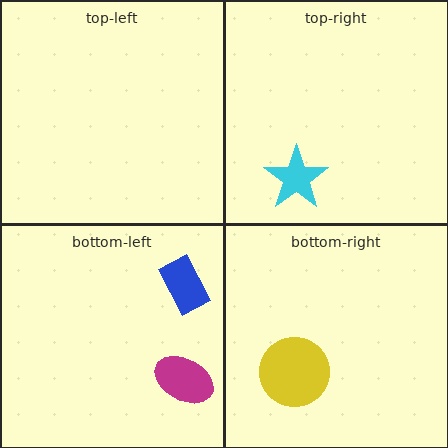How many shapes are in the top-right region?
1.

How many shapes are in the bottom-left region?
2.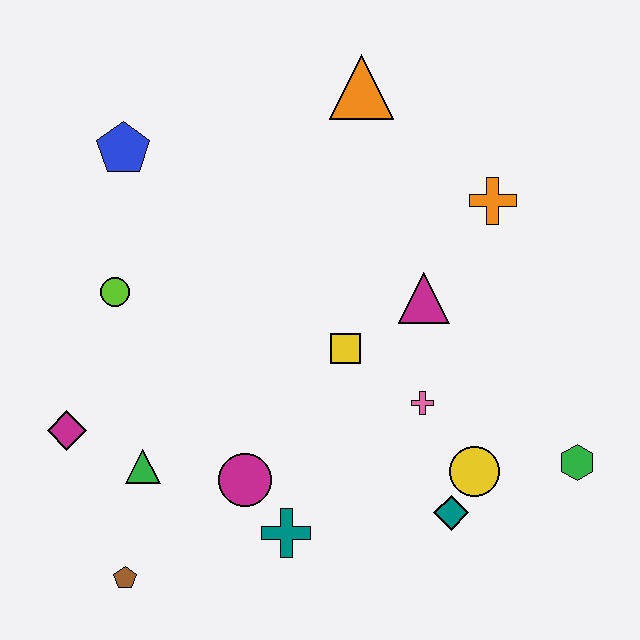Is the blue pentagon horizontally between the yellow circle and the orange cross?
No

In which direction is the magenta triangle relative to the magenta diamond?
The magenta triangle is to the right of the magenta diamond.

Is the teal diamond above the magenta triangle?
No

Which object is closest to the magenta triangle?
The yellow square is closest to the magenta triangle.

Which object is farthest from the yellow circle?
The blue pentagon is farthest from the yellow circle.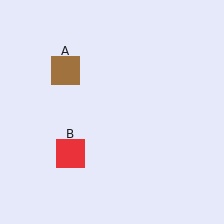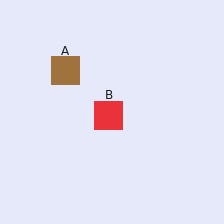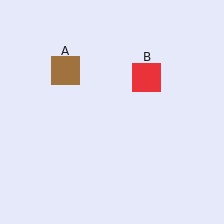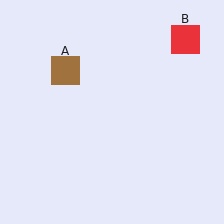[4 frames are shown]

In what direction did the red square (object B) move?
The red square (object B) moved up and to the right.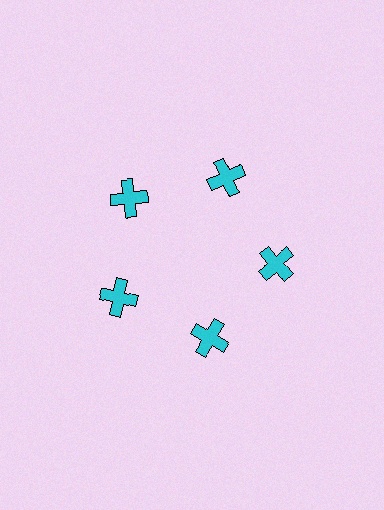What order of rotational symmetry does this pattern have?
This pattern has 5-fold rotational symmetry.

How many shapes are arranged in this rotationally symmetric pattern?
There are 5 shapes, arranged in 5 groups of 1.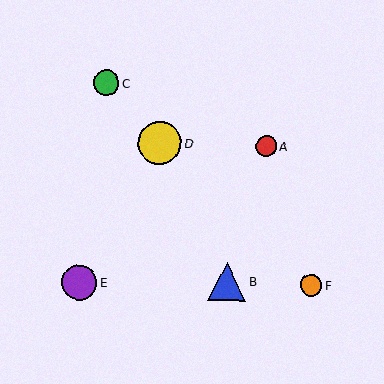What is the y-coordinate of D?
Object D is at y≈143.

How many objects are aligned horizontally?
2 objects (A, D) are aligned horizontally.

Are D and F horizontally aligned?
No, D is at y≈143 and F is at y≈285.